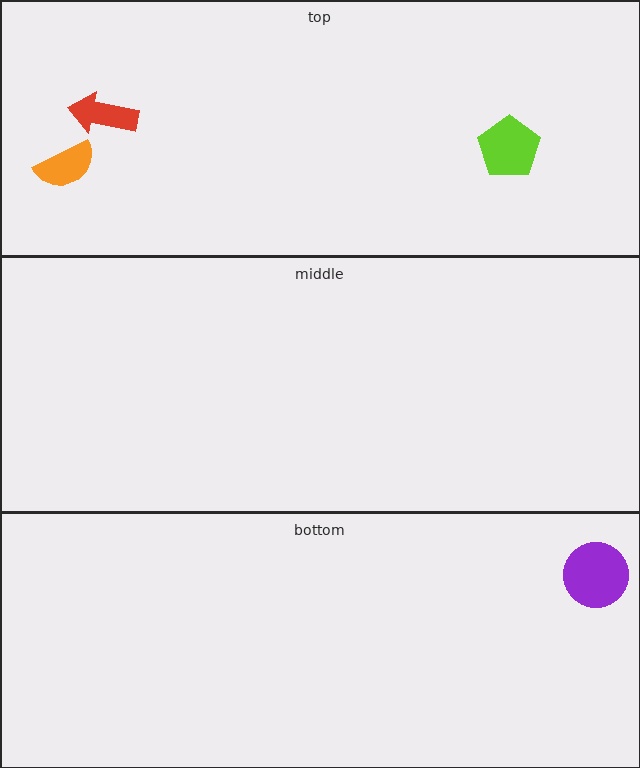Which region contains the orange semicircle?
The top region.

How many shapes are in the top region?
3.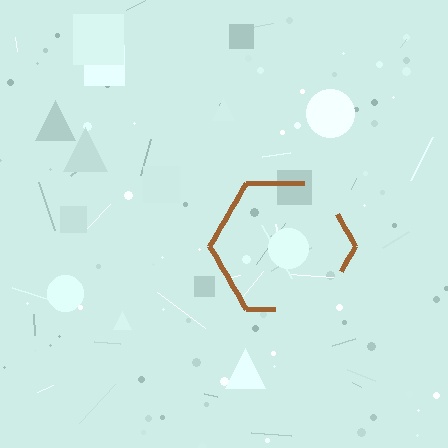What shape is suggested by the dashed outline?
The dashed outline suggests a hexagon.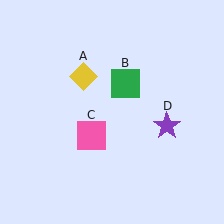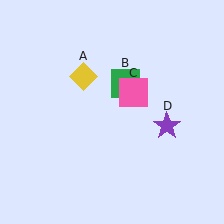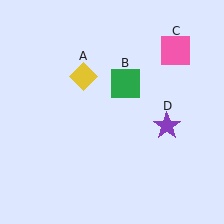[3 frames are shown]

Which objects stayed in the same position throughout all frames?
Yellow diamond (object A) and green square (object B) and purple star (object D) remained stationary.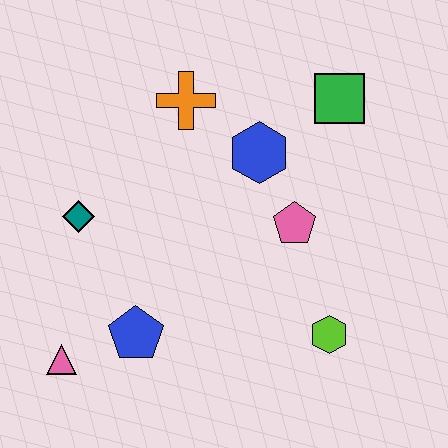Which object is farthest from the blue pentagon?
The green square is farthest from the blue pentagon.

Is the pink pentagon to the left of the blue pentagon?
No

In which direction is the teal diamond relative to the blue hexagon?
The teal diamond is to the left of the blue hexagon.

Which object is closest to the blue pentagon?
The pink triangle is closest to the blue pentagon.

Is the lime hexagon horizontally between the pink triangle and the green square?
Yes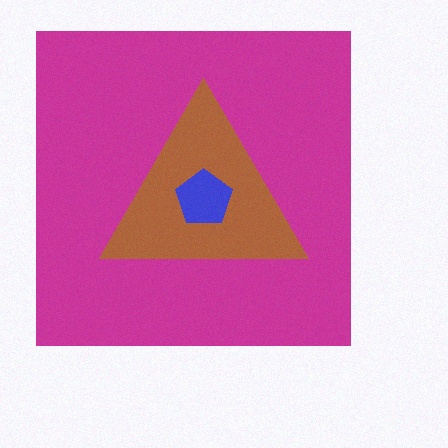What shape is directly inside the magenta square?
The brown triangle.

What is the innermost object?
The blue pentagon.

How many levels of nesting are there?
3.